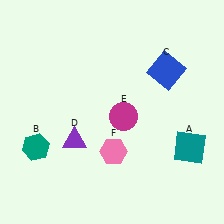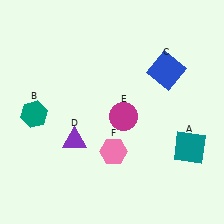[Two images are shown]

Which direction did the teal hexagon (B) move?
The teal hexagon (B) moved up.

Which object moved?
The teal hexagon (B) moved up.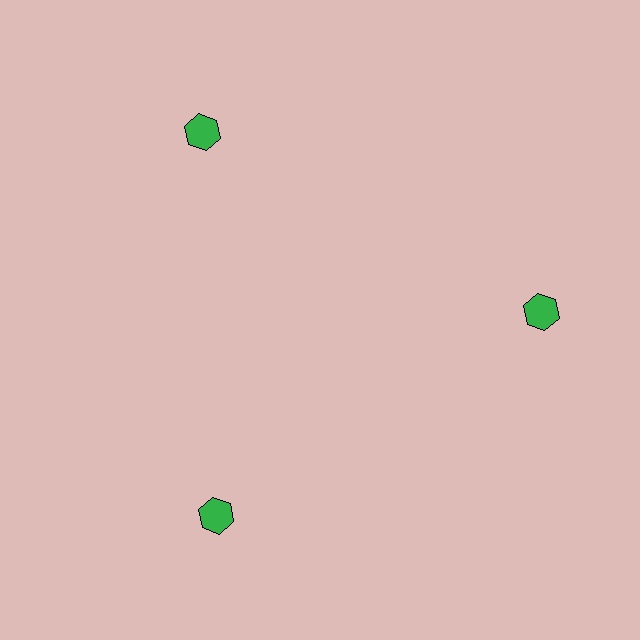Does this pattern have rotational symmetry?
Yes, this pattern has 3-fold rotational symmetry. It looks the same after rotating 120 degrees around the center.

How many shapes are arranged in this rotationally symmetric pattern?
There are 3 shapes, arranged in 3 groups of 1.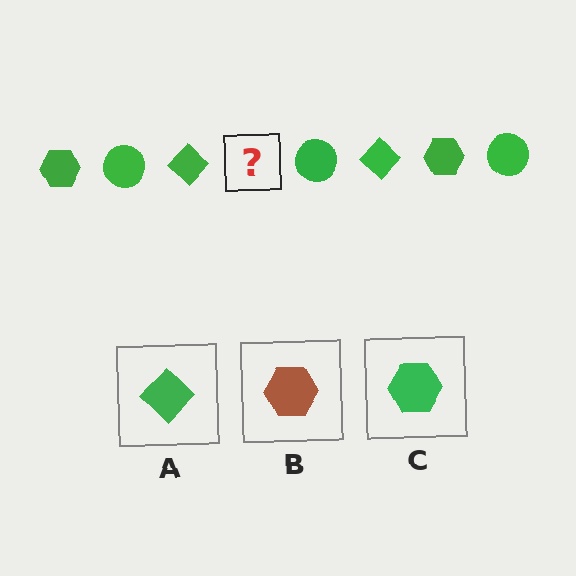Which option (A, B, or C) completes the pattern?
C.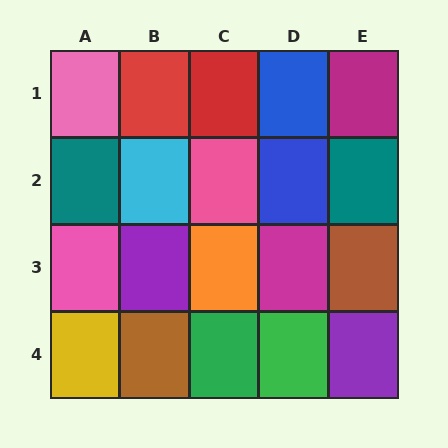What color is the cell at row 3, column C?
Orange.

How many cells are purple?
2 cells are purple.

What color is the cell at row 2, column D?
Blue.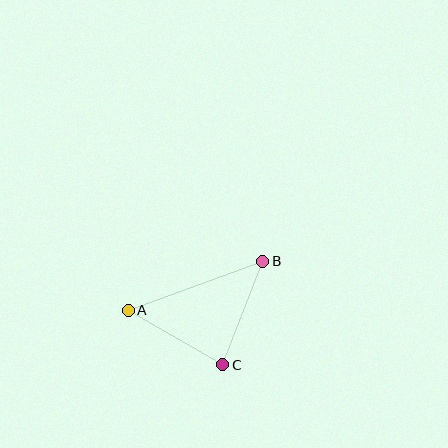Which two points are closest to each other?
Points A and C are closest to each other.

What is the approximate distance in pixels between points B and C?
The distance between B and C is approximately 111 pixels.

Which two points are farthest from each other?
Points A and B are farthest from each other.